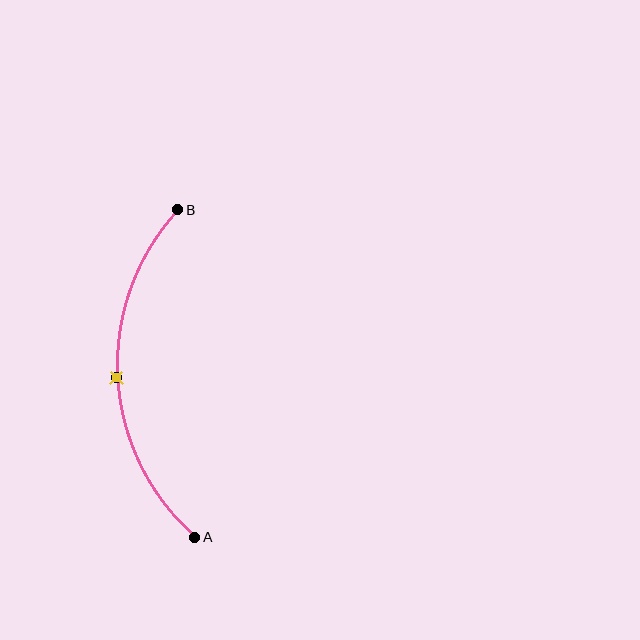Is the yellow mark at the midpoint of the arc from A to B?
Yes. The yellow mark lies on the arc at equal arc-length from both A and B — it is the arc midpoint.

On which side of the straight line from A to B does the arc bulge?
The arc bulges to the left of the straight line connecting A and B.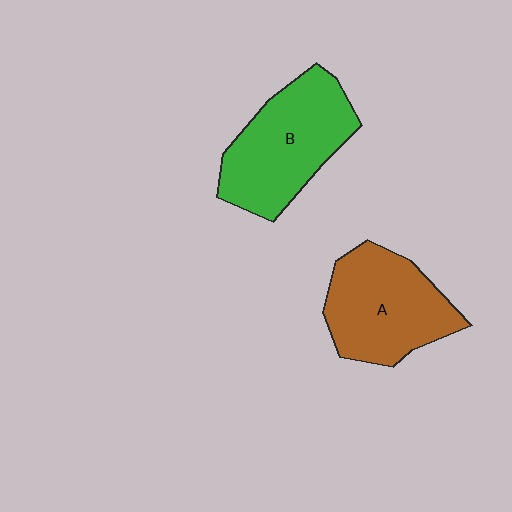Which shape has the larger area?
Shape B (green).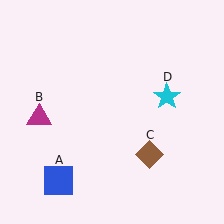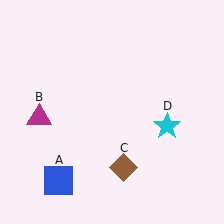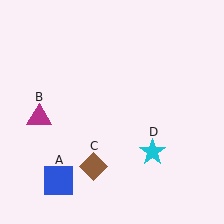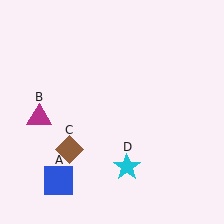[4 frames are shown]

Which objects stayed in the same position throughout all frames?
Blue square (object A) and magenta triangle (object B) remained stationary.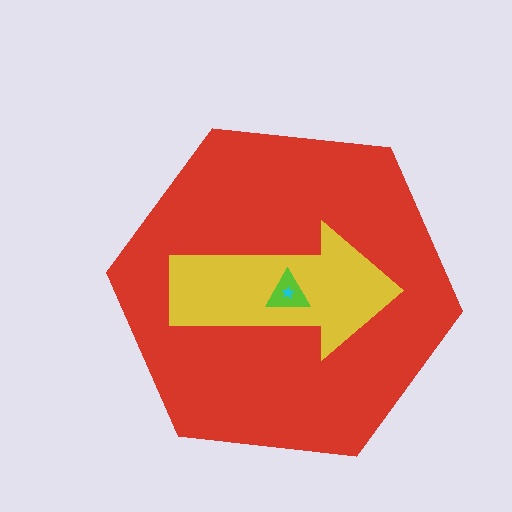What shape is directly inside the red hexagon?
The yellow arrow.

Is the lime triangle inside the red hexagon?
Yes.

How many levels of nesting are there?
4.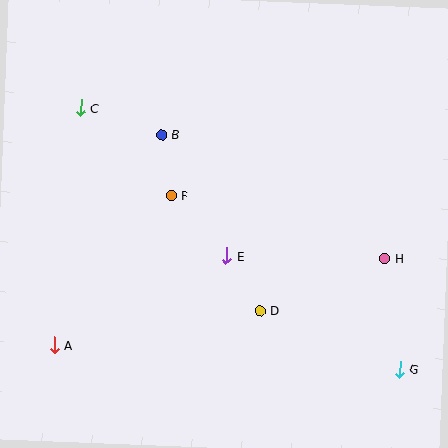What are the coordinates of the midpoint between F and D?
The midpoint between F and D is at (216, 253).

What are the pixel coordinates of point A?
Point A is at (55, 345).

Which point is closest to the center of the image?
Point E at (227, 256) is closest to the center.